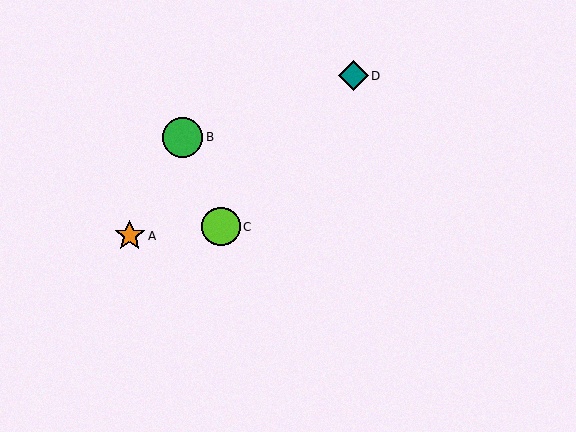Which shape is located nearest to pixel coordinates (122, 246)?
The orange star (labeled A) at (130, 236) is nearest to that location.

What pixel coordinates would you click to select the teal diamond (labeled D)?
Click at (353, 76) to select the teal diamond D.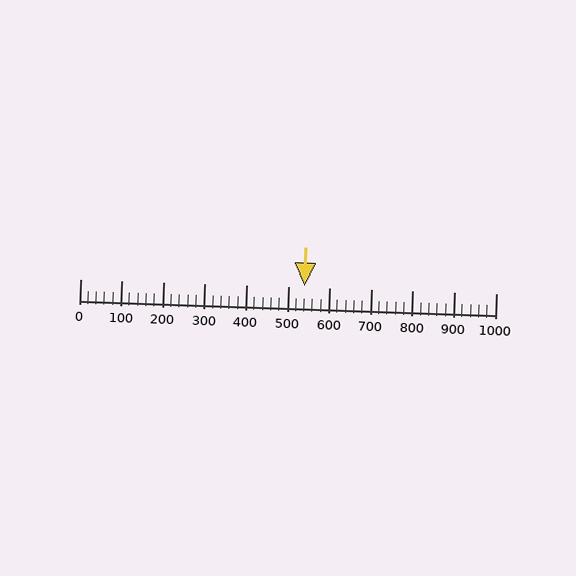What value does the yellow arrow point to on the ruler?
The yellow arrow points to approximately 540.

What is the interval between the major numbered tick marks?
The major tick marks are spaced 100 units apart.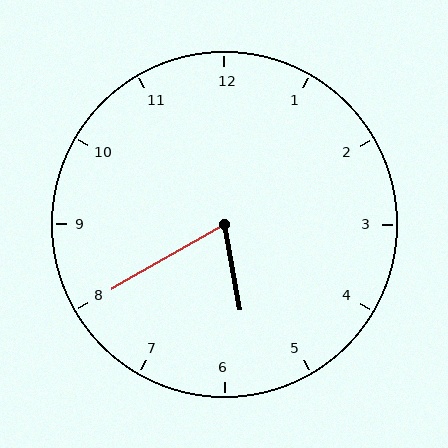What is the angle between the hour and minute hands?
Approximately 70 degrees.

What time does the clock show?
5:40.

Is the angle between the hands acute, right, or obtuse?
It is acute.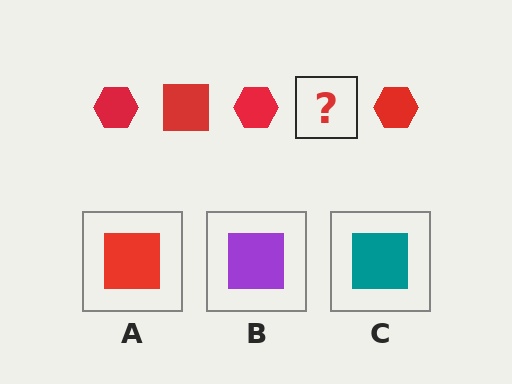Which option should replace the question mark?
Option A.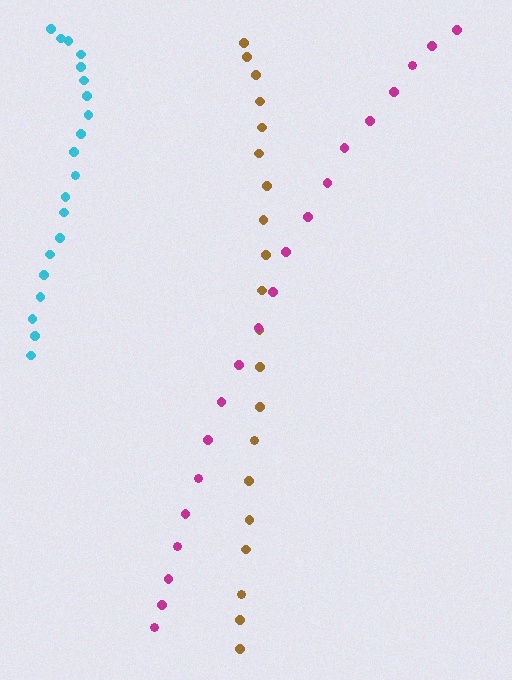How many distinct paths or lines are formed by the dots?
There are 3 distinct paths.